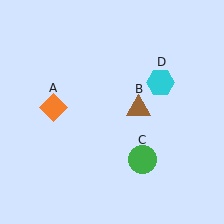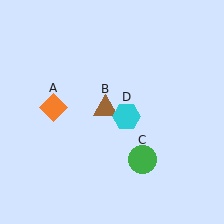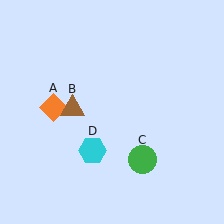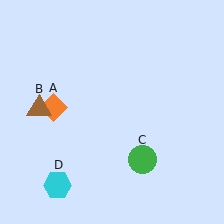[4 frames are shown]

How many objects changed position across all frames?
2 objects changed position: brown triangle (object B), cyan hexagon (object D).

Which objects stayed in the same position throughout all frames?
Orange diamond (object A) and green circle (object C) remained stationary.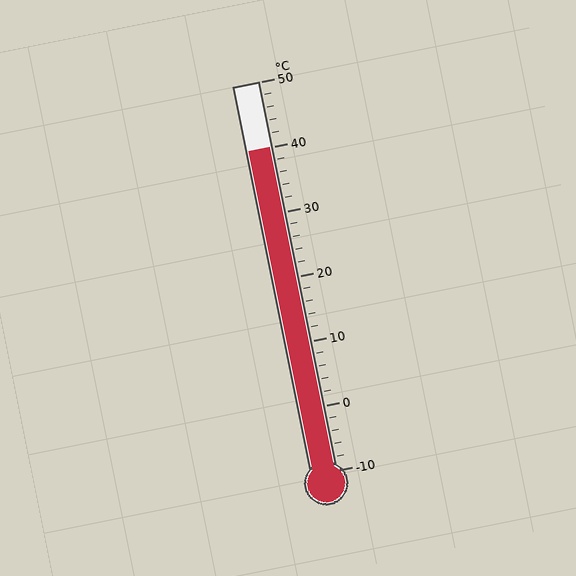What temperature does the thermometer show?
The thermometer shows approximately 40°C.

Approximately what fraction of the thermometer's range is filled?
The thermometer is filled to approximately 85% of its range.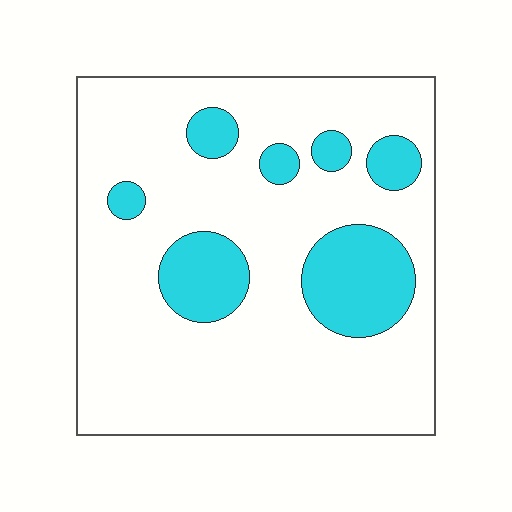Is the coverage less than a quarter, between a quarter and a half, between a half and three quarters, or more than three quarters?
Less than a quarter.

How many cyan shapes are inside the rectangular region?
7.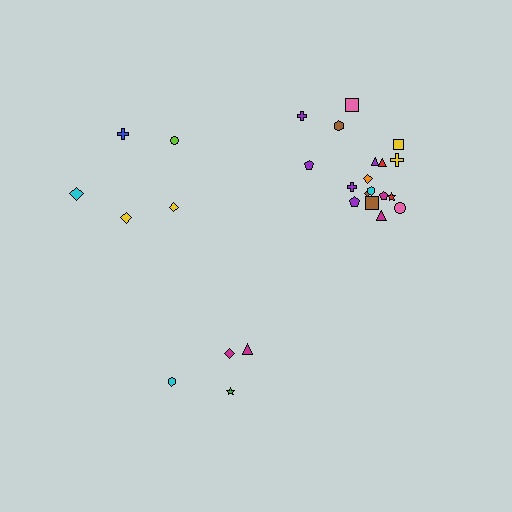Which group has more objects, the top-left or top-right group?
The top-right group.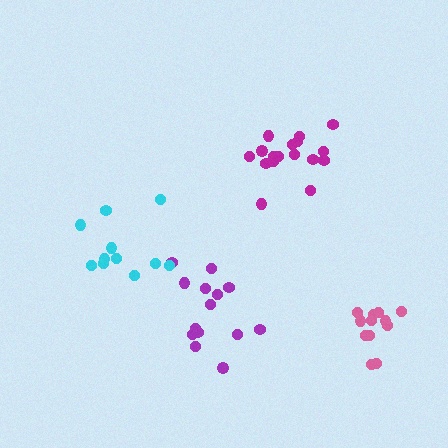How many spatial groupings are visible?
There are 4 spatial groupings.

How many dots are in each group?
Group 1: 17 dots, Group 2: 14 dots, Group 3: 11 dots, Group 4: 12 dots (54 total).